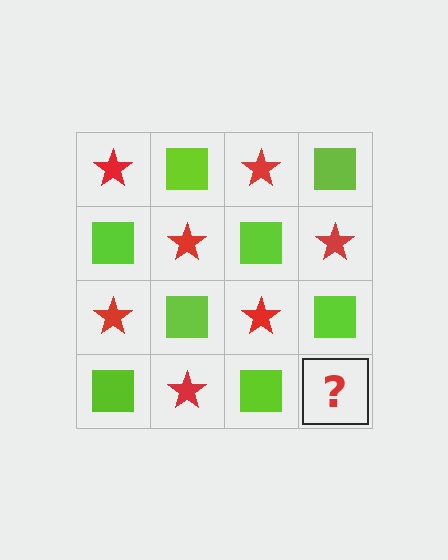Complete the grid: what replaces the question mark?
The question mark should be replaced with a red star.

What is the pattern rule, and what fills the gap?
The rule is that it alternates red star and lime square in a checkerboard pattern. The gap should be filled with a red star.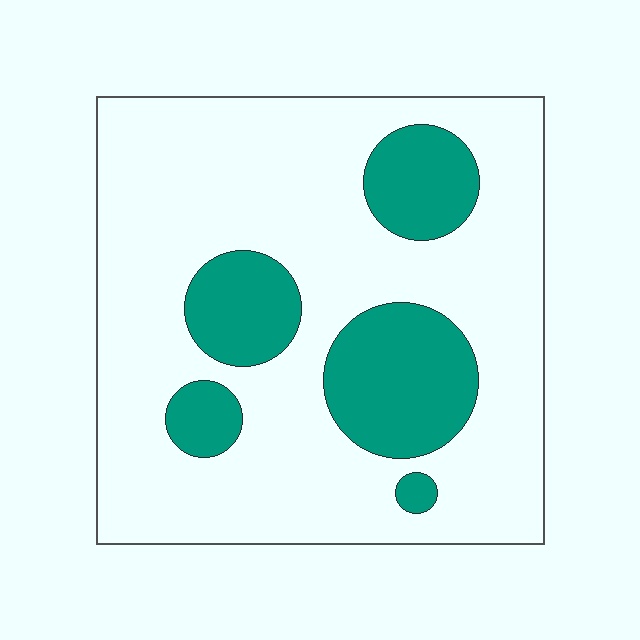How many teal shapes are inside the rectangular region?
5.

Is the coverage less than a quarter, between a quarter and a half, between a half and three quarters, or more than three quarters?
Less than a quarter.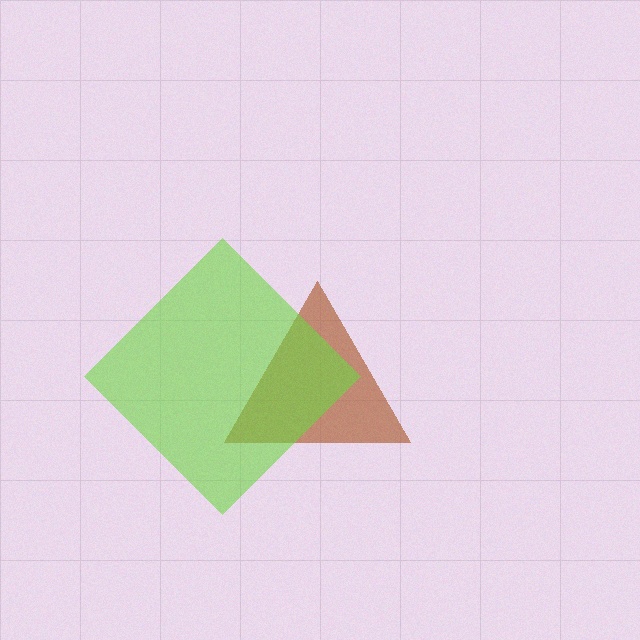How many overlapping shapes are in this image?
There are 2 overlapping shapes in the image.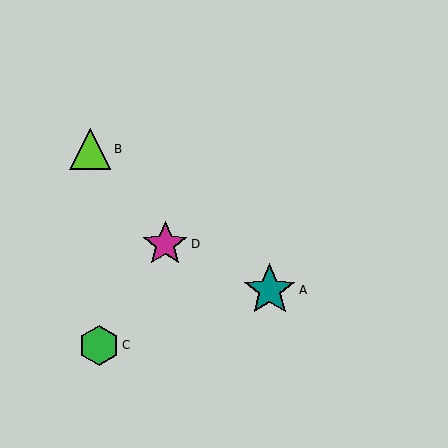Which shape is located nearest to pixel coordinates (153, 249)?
The magenta star (labeled D) at (165, 244) is nearest to that location.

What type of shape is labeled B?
Shape B is a lime triangle.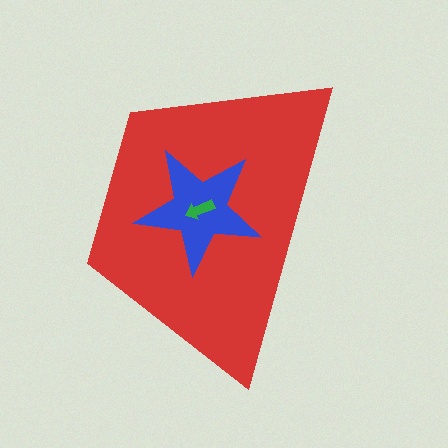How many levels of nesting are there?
3.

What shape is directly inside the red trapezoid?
The blue star.